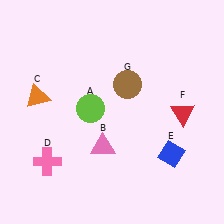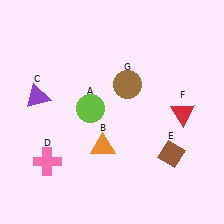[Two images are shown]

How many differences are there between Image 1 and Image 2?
There are 3 differences between the two images.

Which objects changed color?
B changed from pink to orange. C changed from orange to purple. E changed from blue to brown.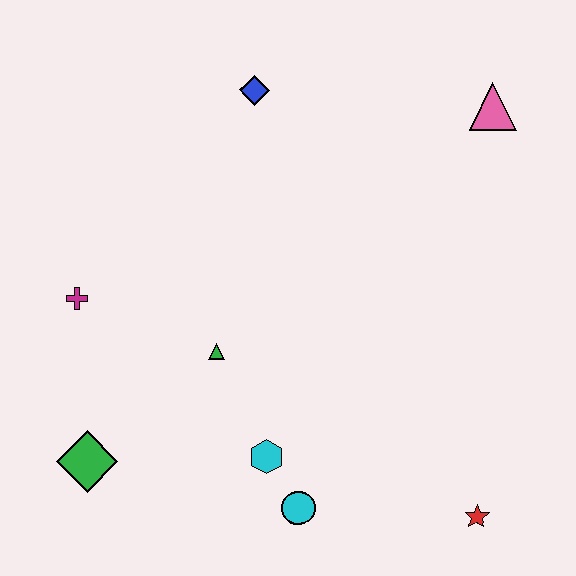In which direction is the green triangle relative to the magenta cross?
The green triangle is to the right of the magenta cross.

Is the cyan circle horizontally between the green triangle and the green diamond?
No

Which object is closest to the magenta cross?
The green triangle is closest to the magenta cross.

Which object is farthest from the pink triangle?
The green diamond is farthest from the pink triangle.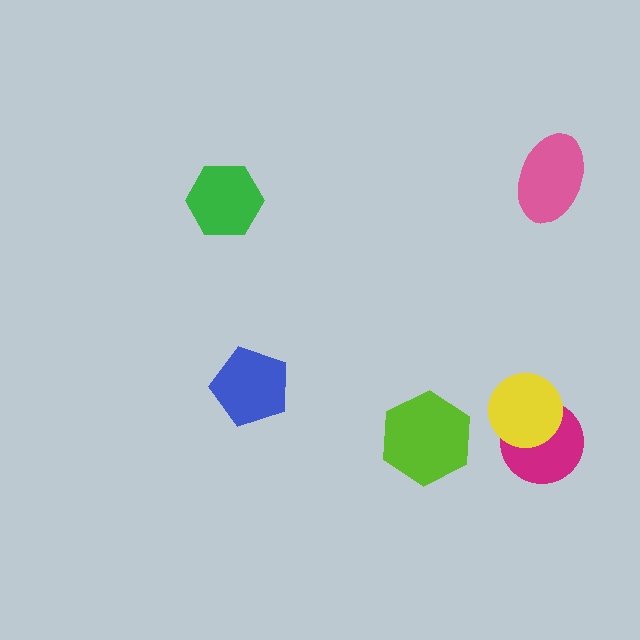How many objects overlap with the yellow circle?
1 object overlaps with the yellow circle.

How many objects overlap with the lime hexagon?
0 objects overlap with the lime hexagon.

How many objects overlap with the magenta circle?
1 object overlaps with the magenta circle.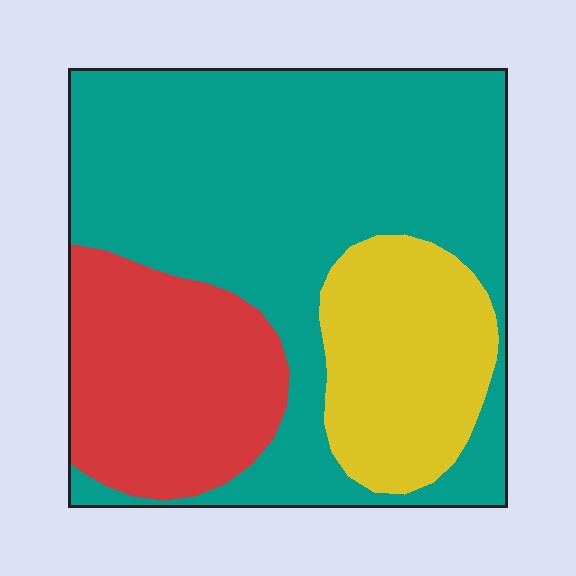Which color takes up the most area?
Teal, at roughly 60%.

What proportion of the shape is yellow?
Yellow takes up between a sixth and a third of the shape.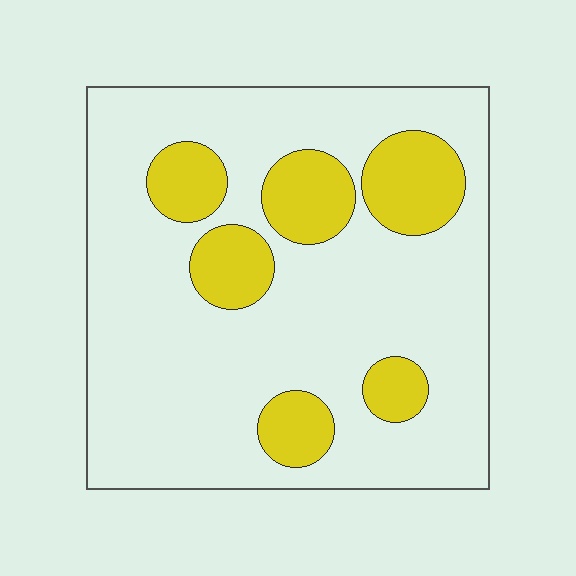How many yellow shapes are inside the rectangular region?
6.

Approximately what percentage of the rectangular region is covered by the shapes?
Approximately 20%.